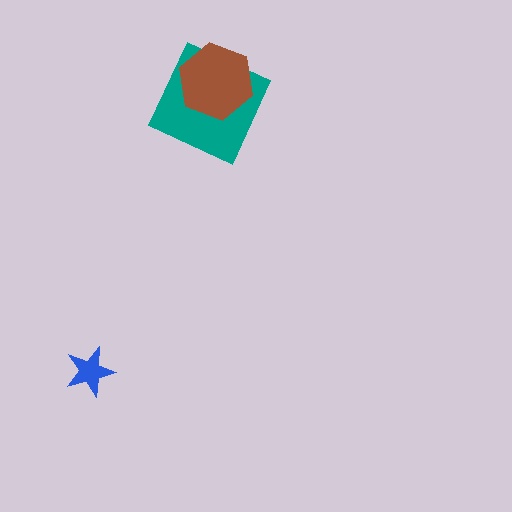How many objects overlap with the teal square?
1 object overlaps with the teal square.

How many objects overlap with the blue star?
0 objects overlap with the blue star.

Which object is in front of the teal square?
The brown hexagon is in front of the teal square.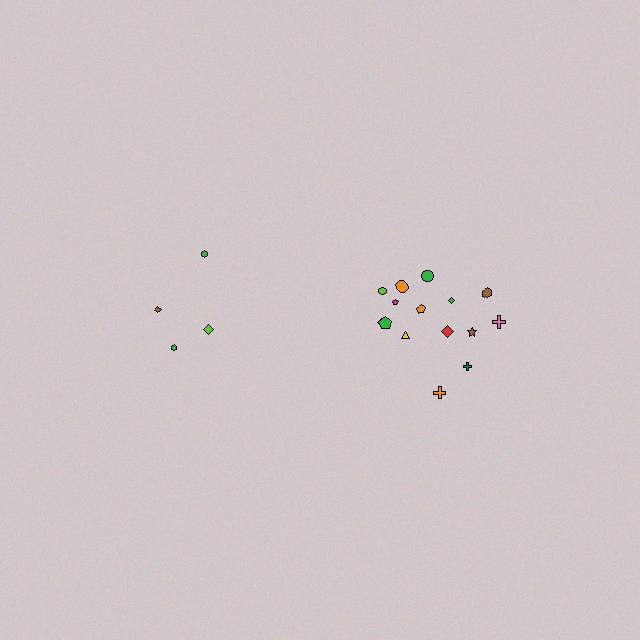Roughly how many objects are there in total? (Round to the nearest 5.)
Roughly 20 objects in total.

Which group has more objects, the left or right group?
The right group.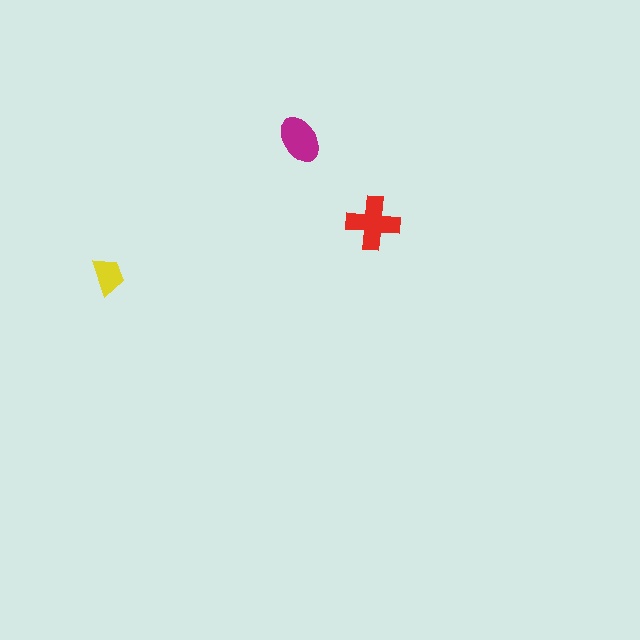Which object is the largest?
The red cross.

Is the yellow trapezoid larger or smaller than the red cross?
Smaller.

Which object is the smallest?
The yellow trapezoid.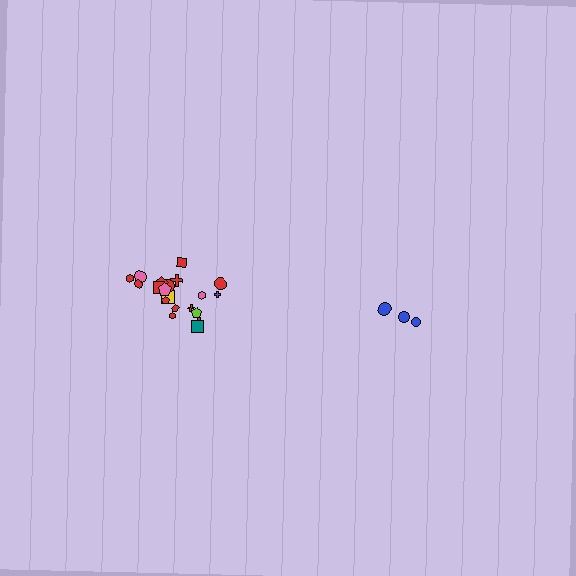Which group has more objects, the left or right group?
The left group.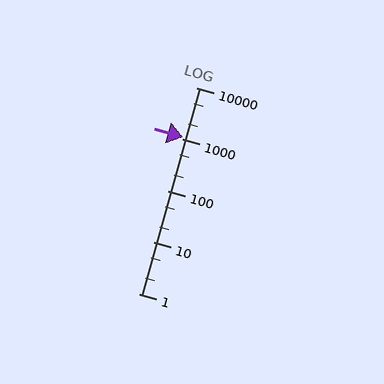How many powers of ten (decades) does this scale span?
The scale spans 4 decades, from 1 to 10000.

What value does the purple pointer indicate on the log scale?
The pointer indicates approximately 1100.